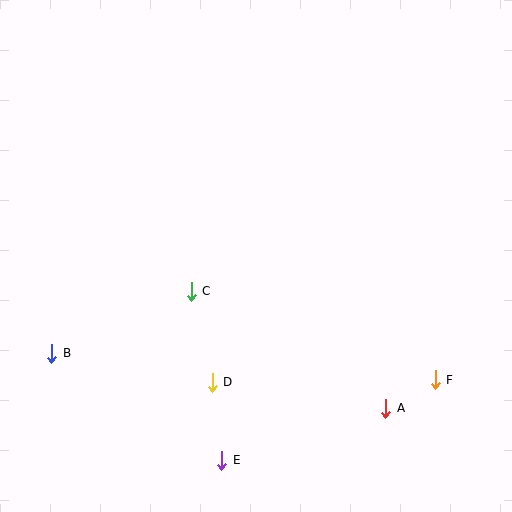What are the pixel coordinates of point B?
Point B is at (52, 353).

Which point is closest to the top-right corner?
Point F is closest to the top-right corner.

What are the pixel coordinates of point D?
Point D is at (212, 382).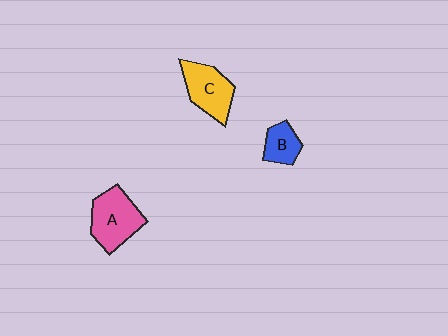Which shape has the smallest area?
Shape B (blue).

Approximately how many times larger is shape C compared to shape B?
Approximately 1.7 times.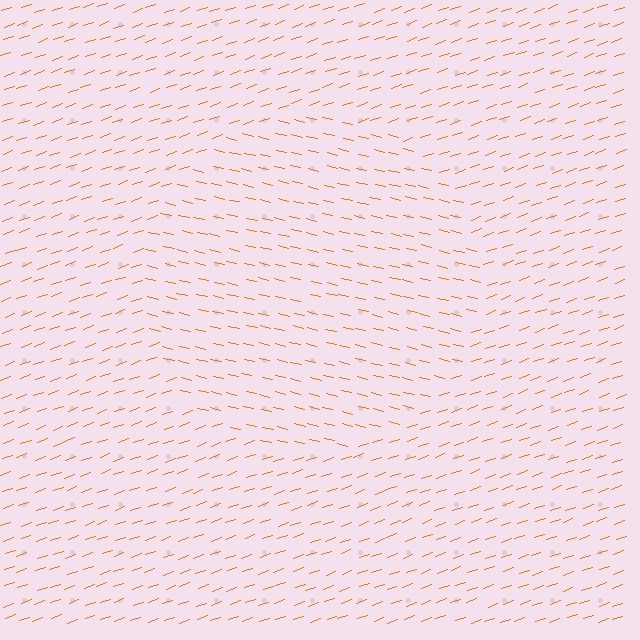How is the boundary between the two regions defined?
The boundary is defined purely by a change in line orientation (approximately 32 degrees difference). All lines are the same color and thickness.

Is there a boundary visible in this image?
Yes, there is a texture boundary formed by a change in line orientation.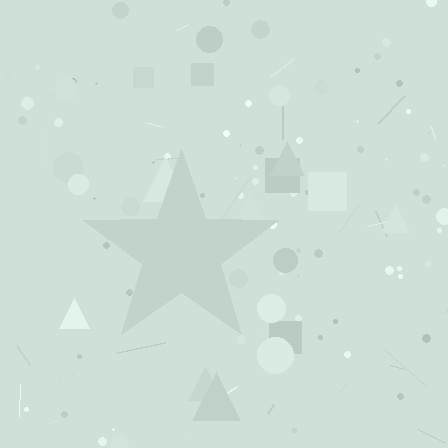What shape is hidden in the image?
A star is hidden in the image.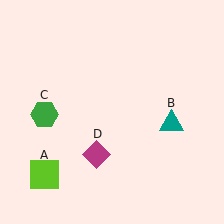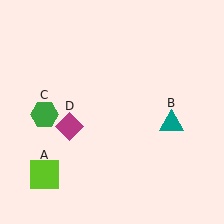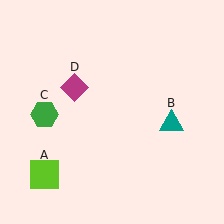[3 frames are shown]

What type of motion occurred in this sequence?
The magenta diamond (object D) rotated clockwise around the center of the scene.